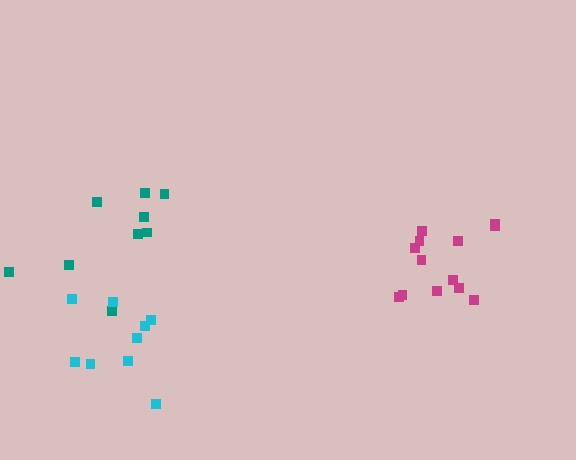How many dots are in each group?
Group 1: 13 dots, Group 2: 9 dots, Group 3: 9 dots (31 total).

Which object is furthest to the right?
The magenta cluster is rightmost.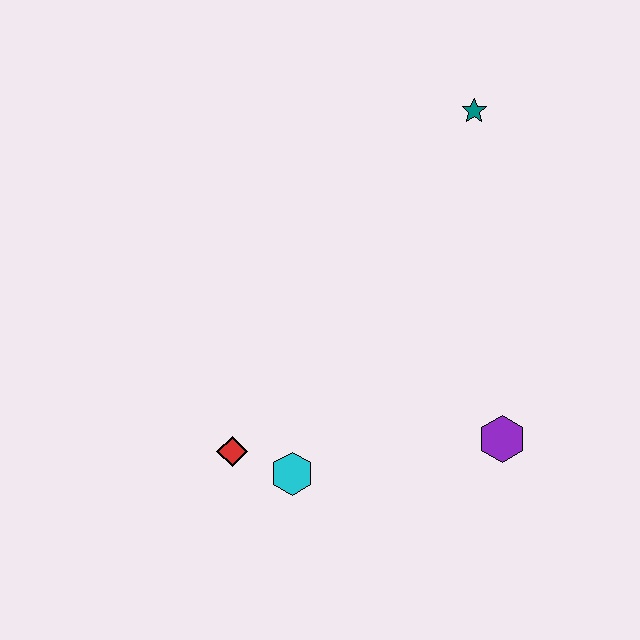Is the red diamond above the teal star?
No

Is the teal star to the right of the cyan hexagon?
Yes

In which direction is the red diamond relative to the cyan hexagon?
The red diamond is to the left of the cyan hexagon.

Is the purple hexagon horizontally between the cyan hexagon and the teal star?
No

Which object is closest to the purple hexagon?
The cyan hexagon is closest to the purple hexagon.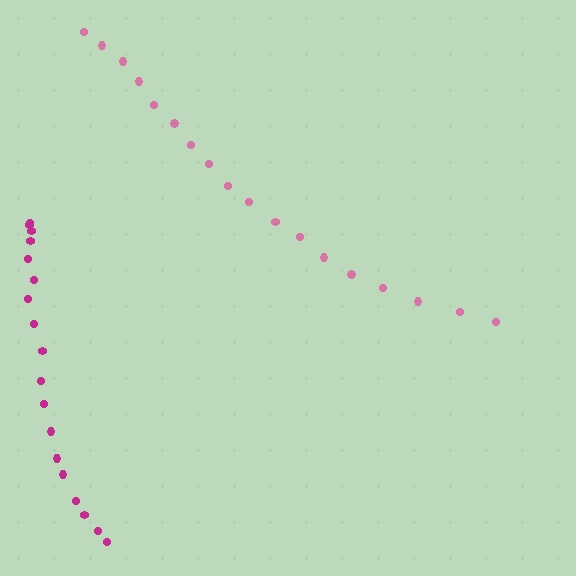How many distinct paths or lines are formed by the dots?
There are 2 distinct paths.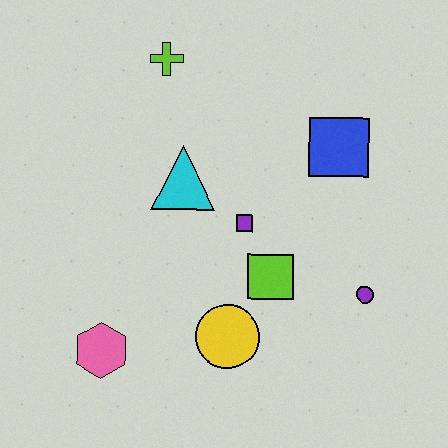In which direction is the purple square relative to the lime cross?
The purple square is below the lime cross.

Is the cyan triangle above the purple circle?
Yes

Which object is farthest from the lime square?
The lime cross is farthest from the lime square.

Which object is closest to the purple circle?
The lime square is closest to the purple circle.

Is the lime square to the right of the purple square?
Yes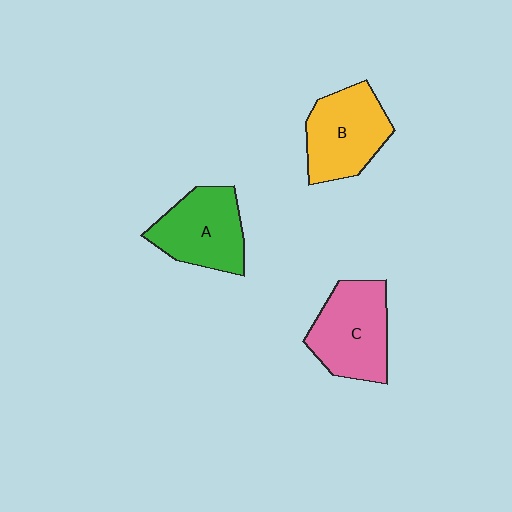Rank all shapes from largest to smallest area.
From largest to smallest: C (pink), B (yellow), A (green).